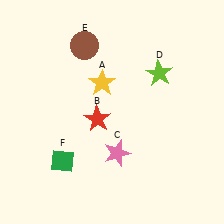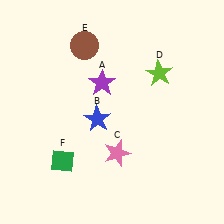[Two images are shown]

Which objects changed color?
A changed from yellow to purple. B changed from red to blue.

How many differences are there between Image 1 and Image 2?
There are 2 differences between the two images.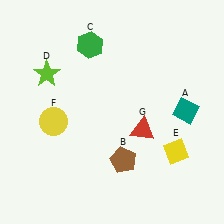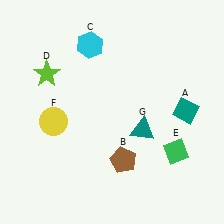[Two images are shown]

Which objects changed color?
C changed from green to cyan. E changed from yellow to green. G changed from red to teal.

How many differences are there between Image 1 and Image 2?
There are 3 differences between the two images.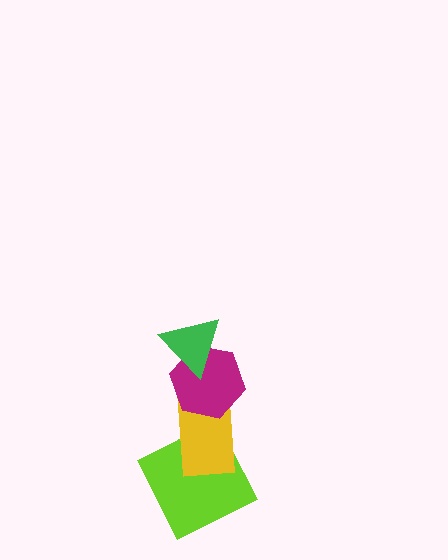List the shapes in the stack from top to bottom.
From top to bottom: the green triangle, the magenta hexagon, the yellow rectangle, the lime square.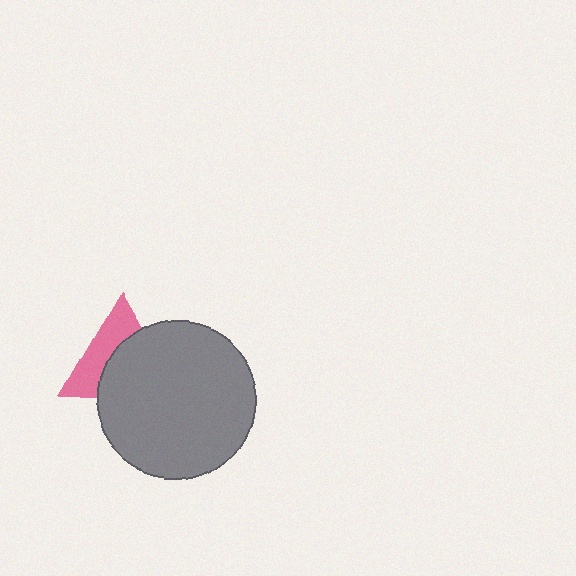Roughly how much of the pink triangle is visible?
A small part of it is visible (roughly 45%).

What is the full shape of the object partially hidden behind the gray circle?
The partially hidden object is a pink triangle.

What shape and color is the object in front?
The object in front is a gray circle.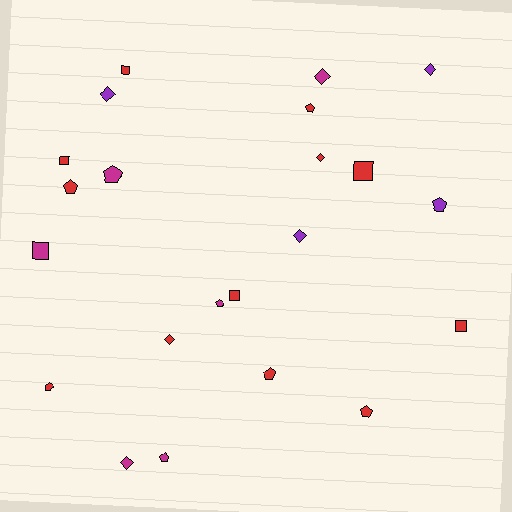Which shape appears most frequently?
Pentagon, with 9 objects.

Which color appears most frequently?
Red, with 12 objects.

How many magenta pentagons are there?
There are 3 magenta pentagons.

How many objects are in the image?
There are 22 objects.